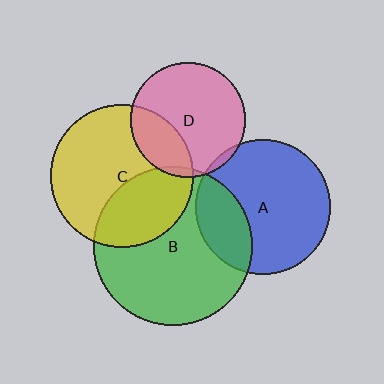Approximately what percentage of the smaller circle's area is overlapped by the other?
Approximately 25%.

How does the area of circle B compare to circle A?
Approximately 1.4 times.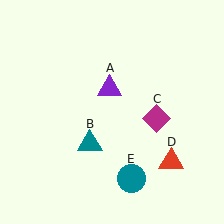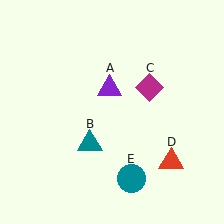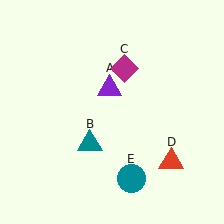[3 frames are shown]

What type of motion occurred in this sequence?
The magenta diamond (object C) rotated counterclockwise around the center of the scene.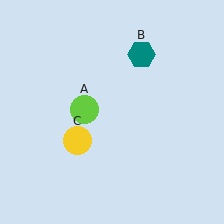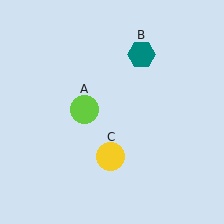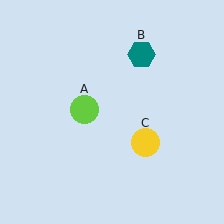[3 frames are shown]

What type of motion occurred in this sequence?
The yellow circle (object C) rotated counterclockwise around the center of the scene.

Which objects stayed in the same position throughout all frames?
Lime circle (object A) and teal hexagon (object B) remained stationary.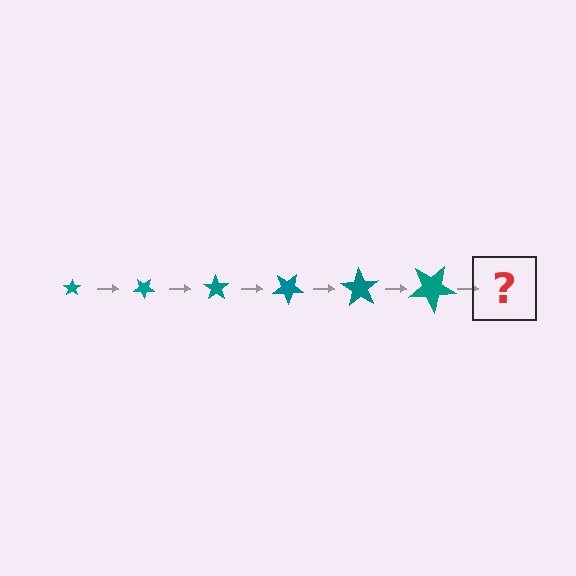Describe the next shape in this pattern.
It should be a star, larger than the previous one and rotated 210 degrees from the start.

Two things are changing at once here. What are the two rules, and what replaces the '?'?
The two rules are that the star grows larger each step and it rotates 35 degrees each step. The '?' should be a star, larger than the previous one and rotated 210 degrees from the start.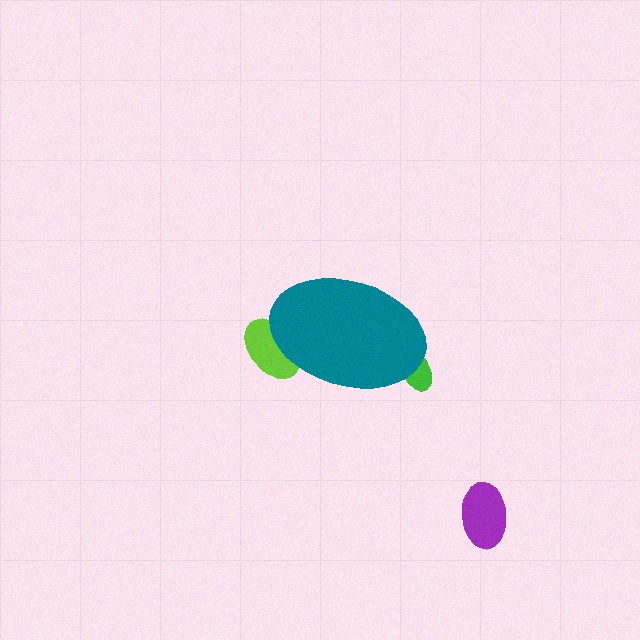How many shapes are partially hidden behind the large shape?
2 shapes are partially hidden.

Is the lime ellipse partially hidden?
Yes, the lime ellipse is partially hidden behind the teal ellipse.